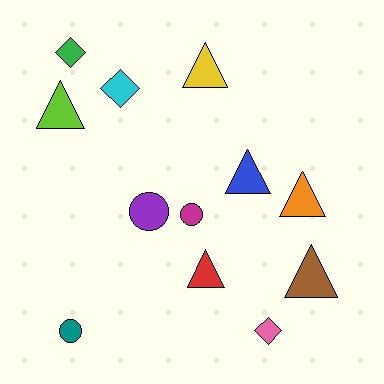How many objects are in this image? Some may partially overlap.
There are 12 objects.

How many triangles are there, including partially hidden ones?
There are 6 triangles.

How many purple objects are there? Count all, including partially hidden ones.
There is 1 purple object.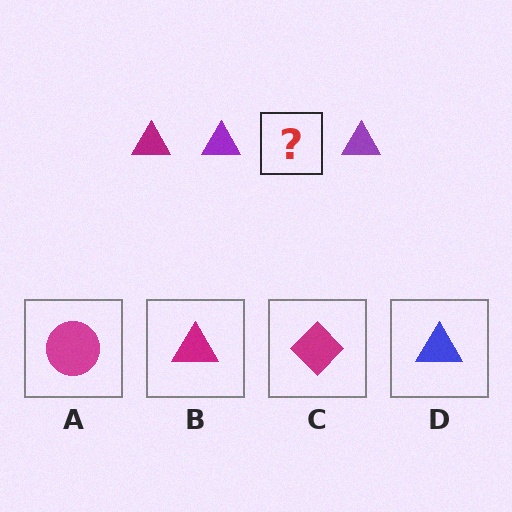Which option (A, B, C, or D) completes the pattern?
B.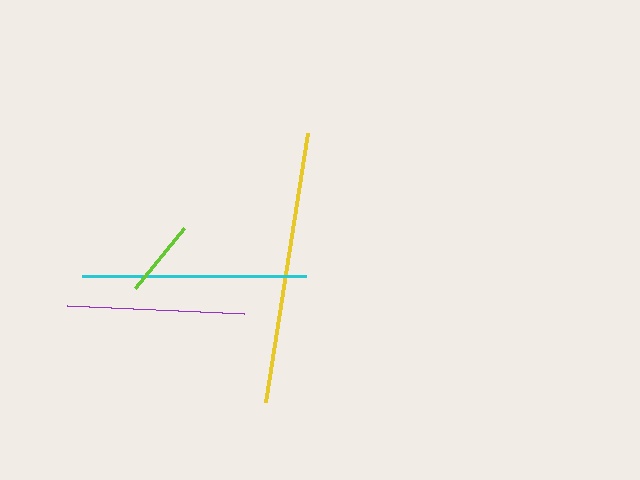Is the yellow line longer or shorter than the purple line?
The yellow line is longer than the purple line.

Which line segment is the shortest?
The lime line is the shortest at approximately 78 pixels.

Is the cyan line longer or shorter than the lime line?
The cyan line is longer than the lime line.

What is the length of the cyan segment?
The cyan segment is approximately 225 pixels long.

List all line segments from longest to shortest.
From longest to shortest: yellow, cyan, purple, lime.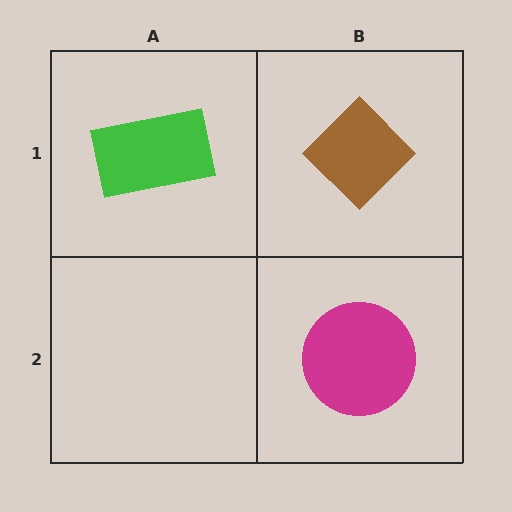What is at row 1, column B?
A brown diamond.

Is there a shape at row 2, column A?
No, that cell is empty.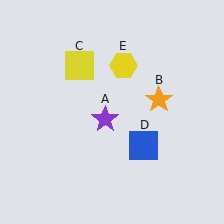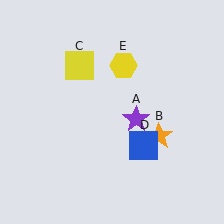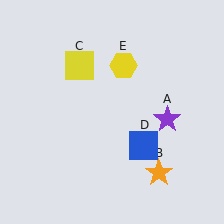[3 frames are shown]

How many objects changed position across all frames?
2 objects changed position: purple star (object A), orange star (object B).